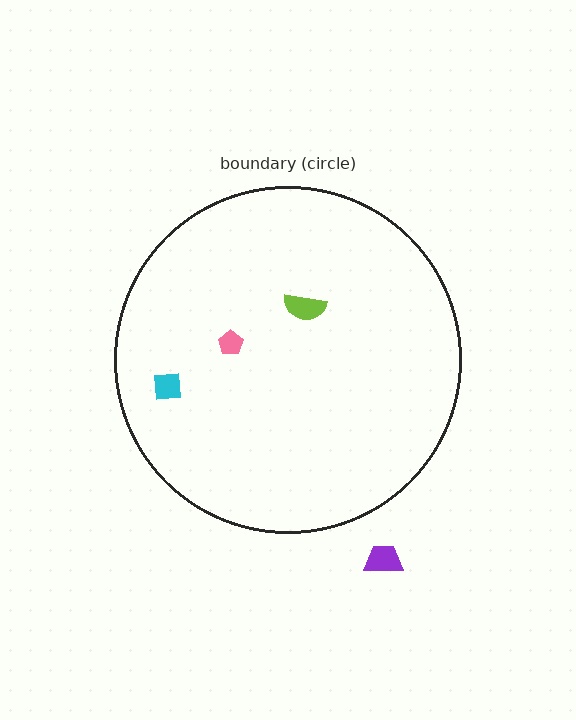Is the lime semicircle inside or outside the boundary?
Inside.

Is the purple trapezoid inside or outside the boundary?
Outside.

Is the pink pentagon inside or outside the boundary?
Inside.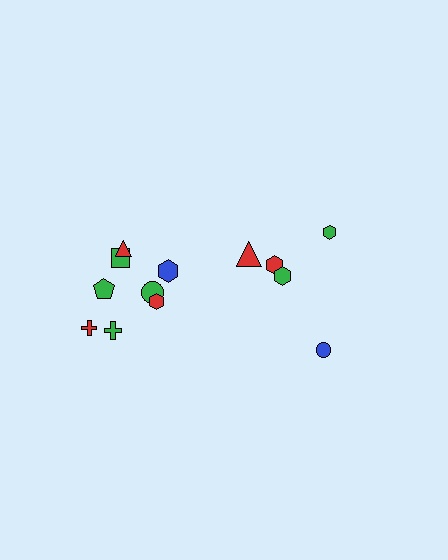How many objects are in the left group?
There are 8 objects.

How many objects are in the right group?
There are 5 objects.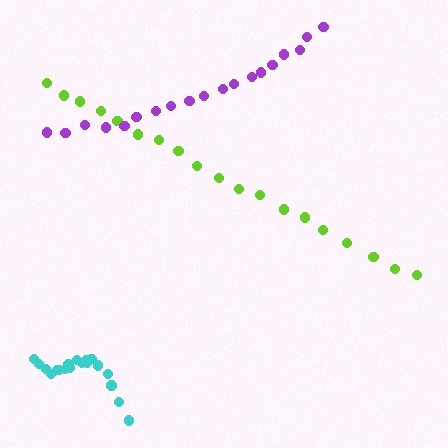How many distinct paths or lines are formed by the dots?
There are 3 distinct paths.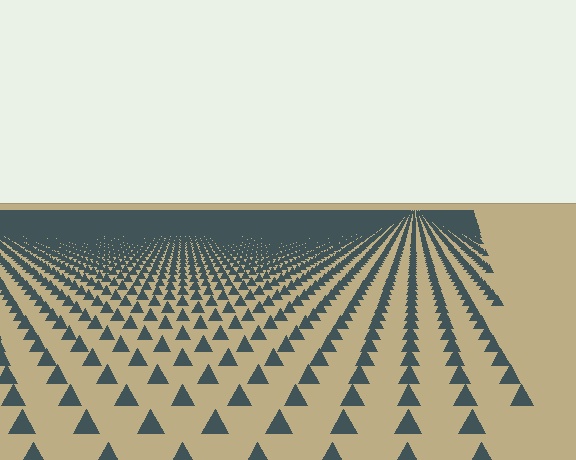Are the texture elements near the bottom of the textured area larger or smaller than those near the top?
Larger. Near the bottom, elements are closer to the viewer and appear at a bigger on-screen size.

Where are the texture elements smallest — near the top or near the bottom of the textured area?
Near the top.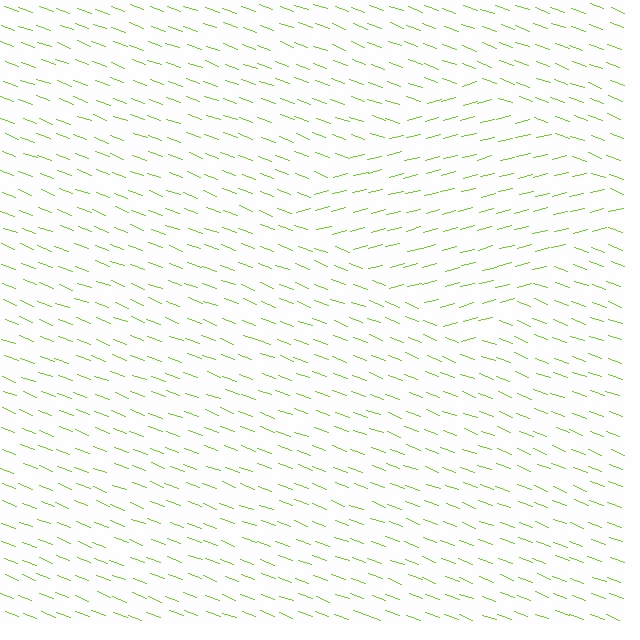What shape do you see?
I see a diamond.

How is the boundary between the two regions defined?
The boundary is defined purely by a change in line orientation (approximately 35 degrees difference). All lines are the same color and thickness.